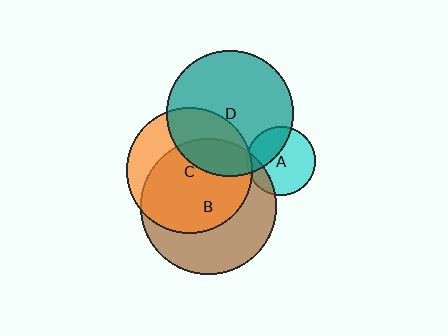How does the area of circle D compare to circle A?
Approximately 3.4 times.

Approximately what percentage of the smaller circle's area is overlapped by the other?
Approximately 35%.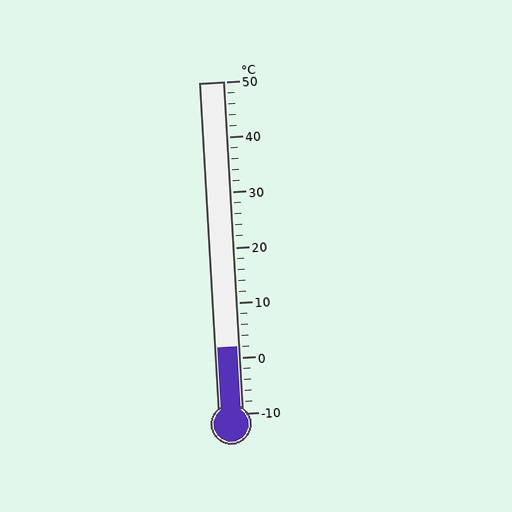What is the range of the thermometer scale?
The thermometer scale ranges from -10°C to 50°C.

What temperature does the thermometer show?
The thermometer shows approximately 2°C.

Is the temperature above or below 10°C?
The temperature is below 10°C.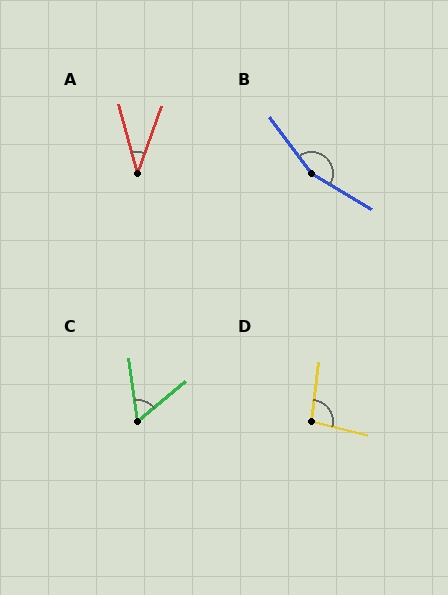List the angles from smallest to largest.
A (35°), C (59°), D (97°), B (157°).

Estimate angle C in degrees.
Approximately 59 degrees.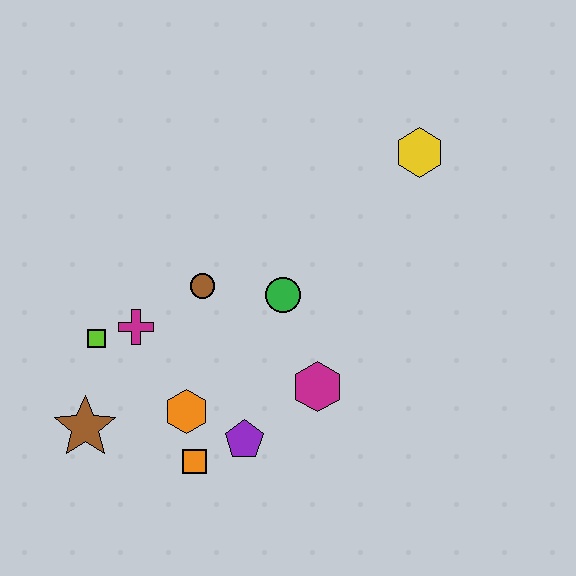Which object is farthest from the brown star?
The yellow hexagon is farthest from the brown star.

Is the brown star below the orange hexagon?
Yes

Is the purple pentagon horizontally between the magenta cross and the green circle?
Yes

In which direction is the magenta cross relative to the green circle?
The magenta cross is to the left of the green circle.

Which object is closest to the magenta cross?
The lime square is closest to the magenta cross.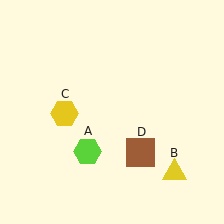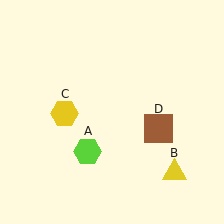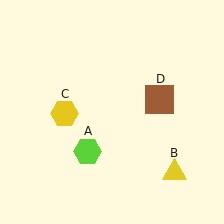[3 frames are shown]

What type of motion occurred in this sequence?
The brown square (object D) rotated counterclockwise around the center of the scene.